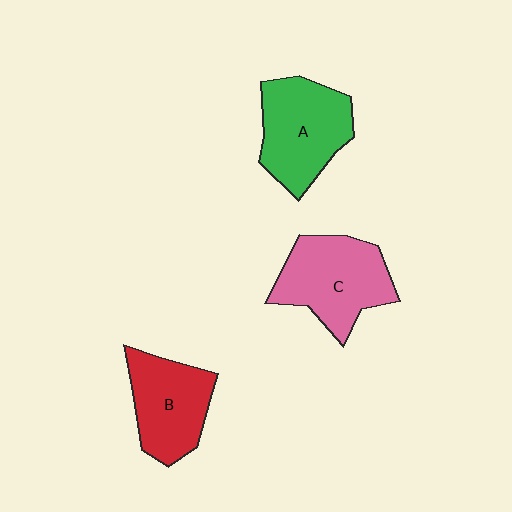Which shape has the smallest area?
Shape B (red).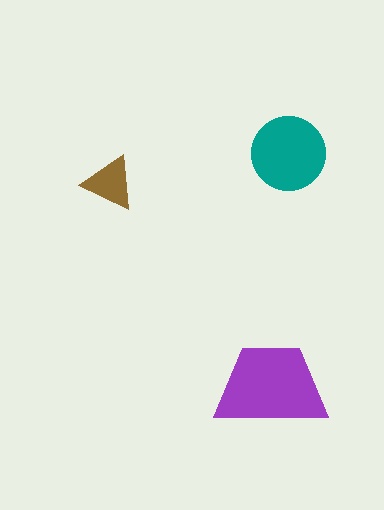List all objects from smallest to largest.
The brown triangle, the teal circle, the purple trapezoid.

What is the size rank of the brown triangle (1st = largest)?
3rd.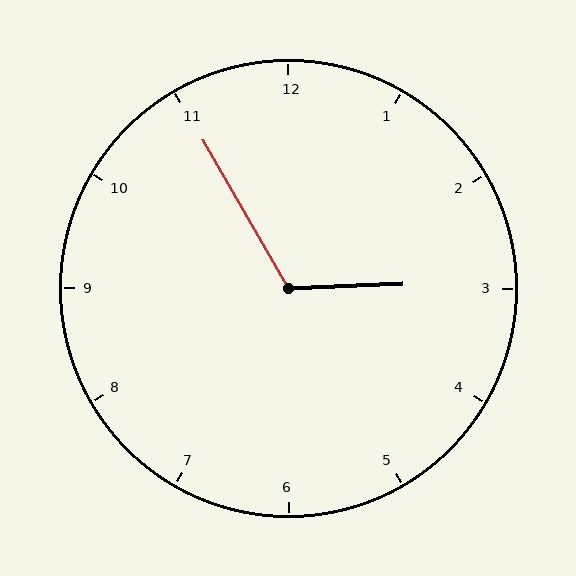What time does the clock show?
2:55.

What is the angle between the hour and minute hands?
Approximately 118 degrees.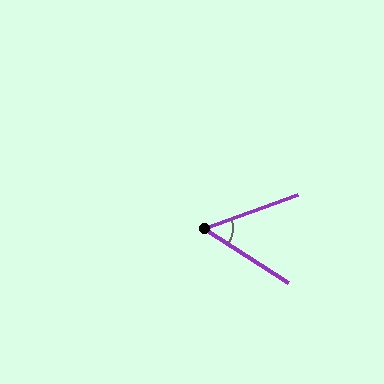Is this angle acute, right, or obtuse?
It is acute.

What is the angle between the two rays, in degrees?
Approximately 53 degrees.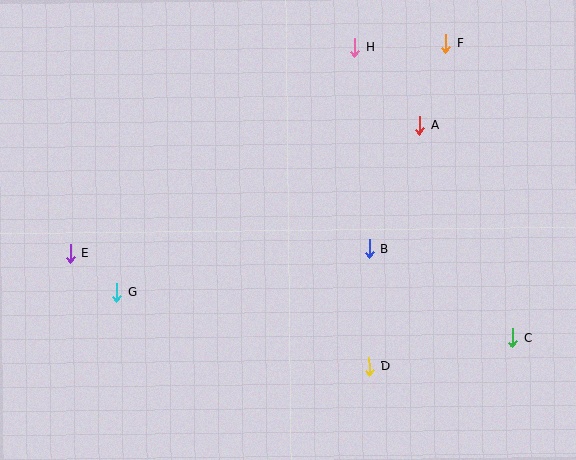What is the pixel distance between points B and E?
The distance between B and E is 299 pixels.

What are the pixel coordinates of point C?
Point C is at (513, 338).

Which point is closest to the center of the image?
Point B at (369, 249) is closest to the center.